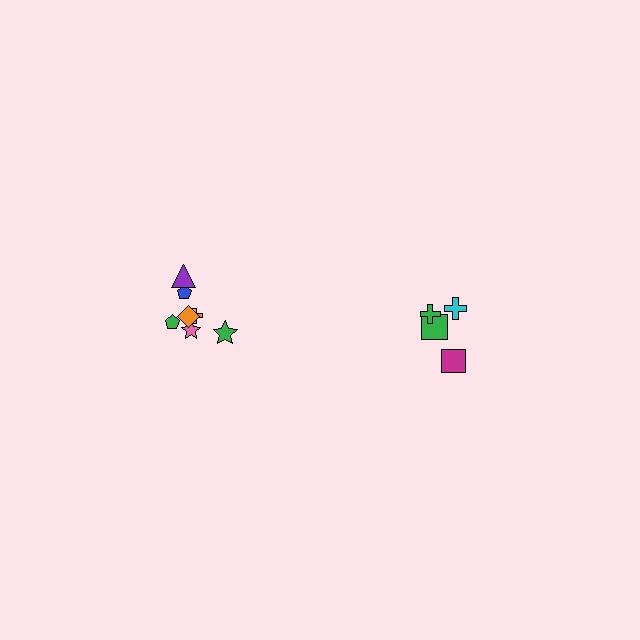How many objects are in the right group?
There are 4 objects.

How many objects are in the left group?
There are 7 objects.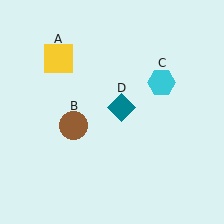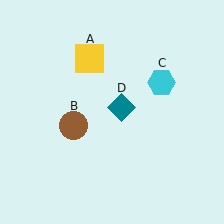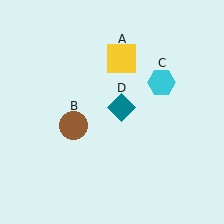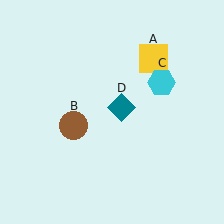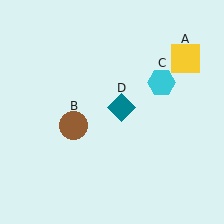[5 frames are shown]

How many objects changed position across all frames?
1 object changed position: yellow square (object A).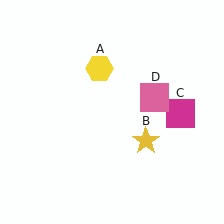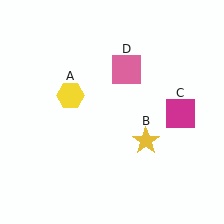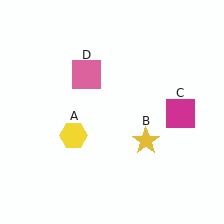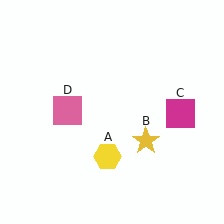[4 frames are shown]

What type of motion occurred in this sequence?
The yellow hexagon (object A), pink square (object D) rotated counterclockwise around the center of the scene.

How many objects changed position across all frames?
2 objects changed position: yellow hexagon (object A), pink square (object D).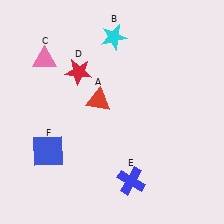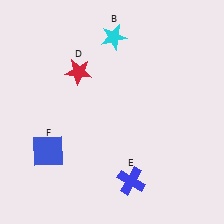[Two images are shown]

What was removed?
The pink triangle (C), the red triangle (A) were removed in Image 2.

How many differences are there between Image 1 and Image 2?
There are 2 differences between the two images.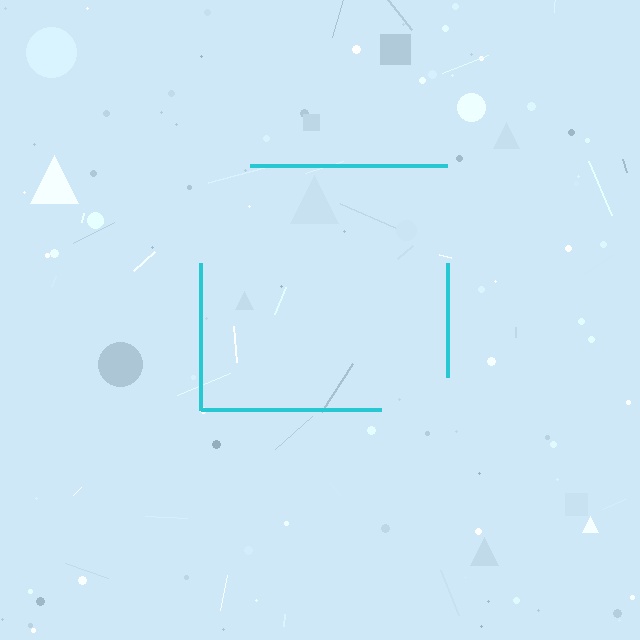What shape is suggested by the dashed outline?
The dashed outline suggests a square.